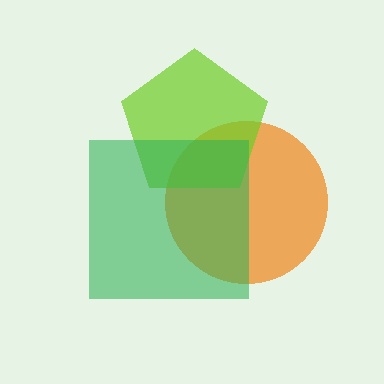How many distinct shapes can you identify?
There are 3 distinct shapes: an orange circle, a lime pentagon, a green square.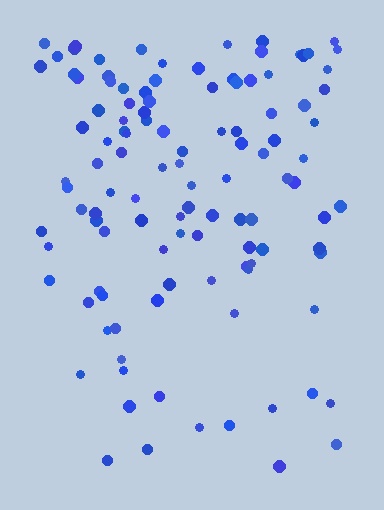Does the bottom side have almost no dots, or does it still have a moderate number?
Still a moderate number, just noticeably fewer than the top.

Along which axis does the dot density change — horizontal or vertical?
Vertical.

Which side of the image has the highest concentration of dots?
The top.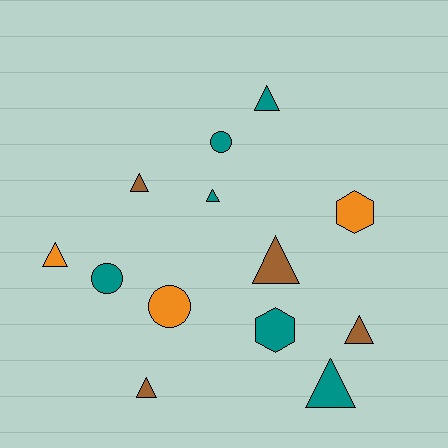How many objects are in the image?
There are 13 objects.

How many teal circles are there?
There are 2 teal circles.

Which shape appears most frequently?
Triangle, with 8 objects.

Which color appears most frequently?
Teal, with 6 objects.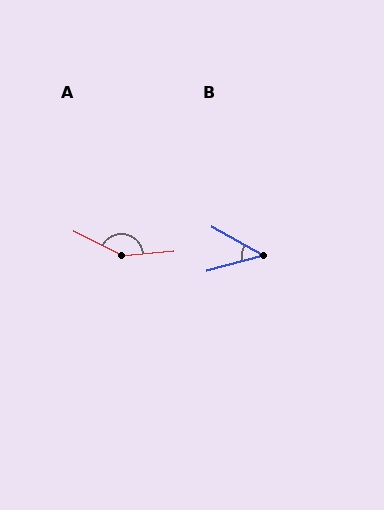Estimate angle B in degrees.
Approximately 44 degrees.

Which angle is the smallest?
B, at approximately 44 degrees.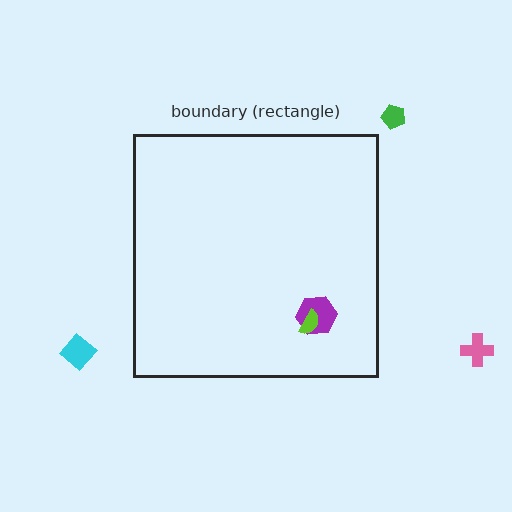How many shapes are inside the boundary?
2 inside, 3 outside.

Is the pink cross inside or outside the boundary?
Outside.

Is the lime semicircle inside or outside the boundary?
Inside.